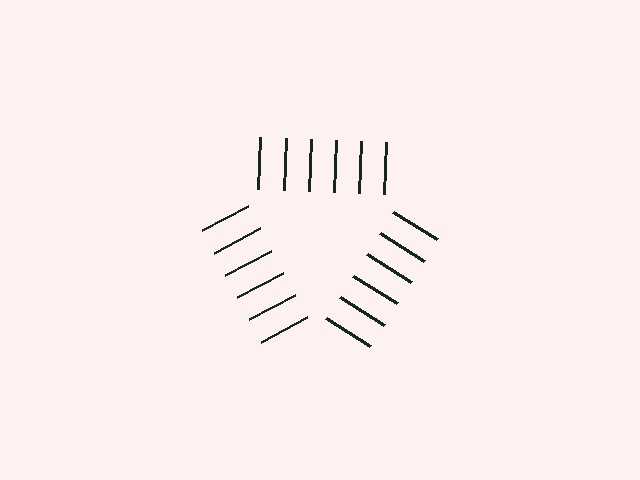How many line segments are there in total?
18 — 6 along each of the 3 edges.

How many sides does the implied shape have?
3 sides — the line-ends trace a triangle.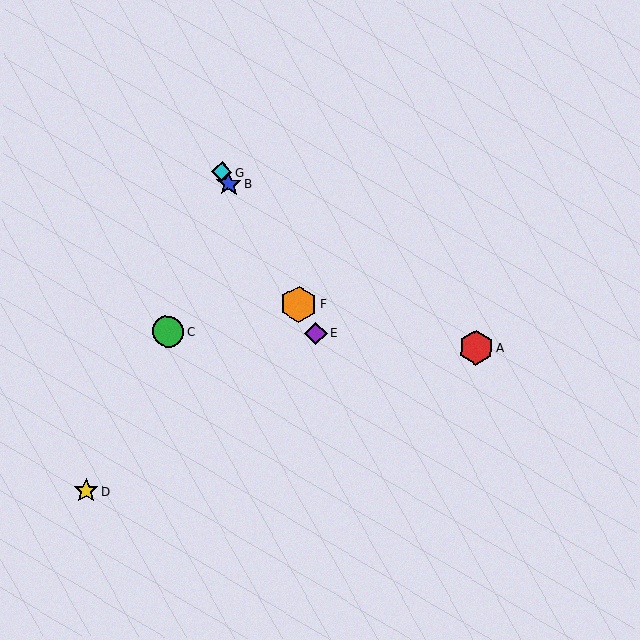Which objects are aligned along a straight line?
Objects B, E, F, G are aligned along a straight line.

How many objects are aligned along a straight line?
4 objects (B, E, F, G) are aligned along a straight line.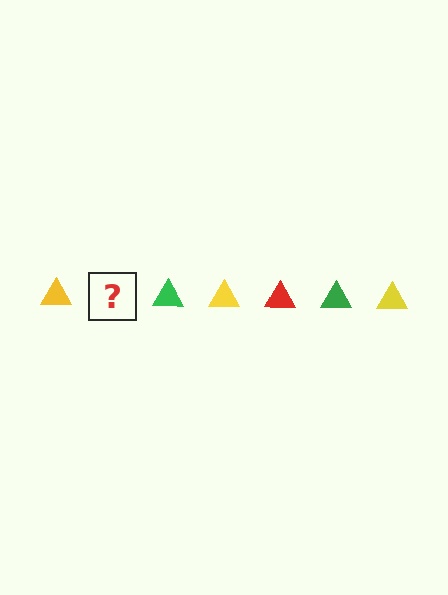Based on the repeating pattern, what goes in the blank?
The blank should be a red triangle.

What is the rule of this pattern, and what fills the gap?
The rule is that the pattern cycles through yellow, red, green triangles. The gap should be filled with a red triangle.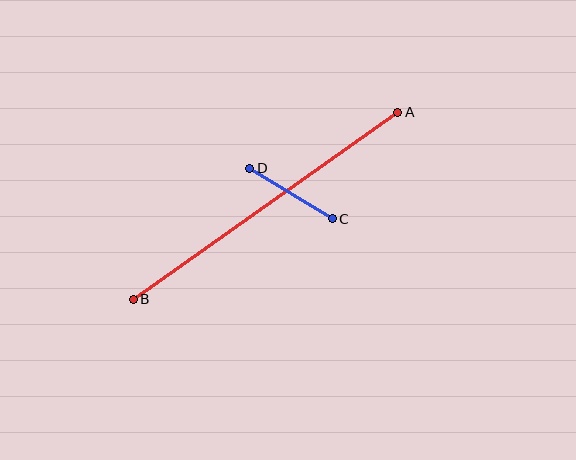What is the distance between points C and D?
The distance is approximately 97 pixels.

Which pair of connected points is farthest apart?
Points A and B are farthest apart.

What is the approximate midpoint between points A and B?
The midpoint is at approximately (266, 206) pixels.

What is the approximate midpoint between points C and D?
The midpoint is at approximately (291, 194) pixels.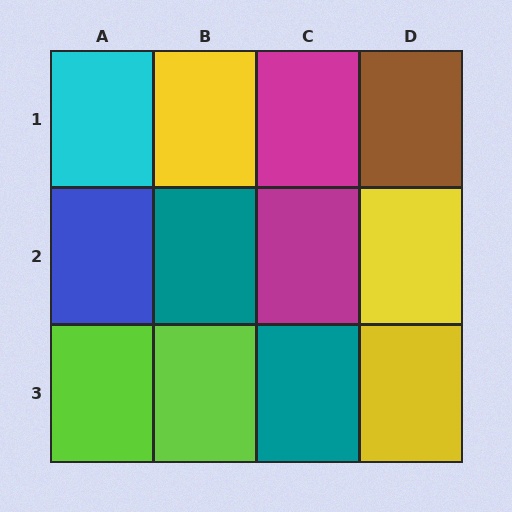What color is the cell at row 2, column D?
Yellow.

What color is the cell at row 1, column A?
Cyan.